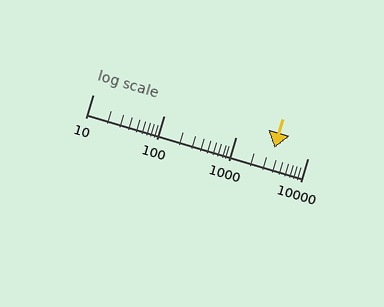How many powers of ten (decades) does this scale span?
The scale spans 3 decades, from 10 to 10000.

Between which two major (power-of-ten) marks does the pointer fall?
The pointer is between 1000 and 10000.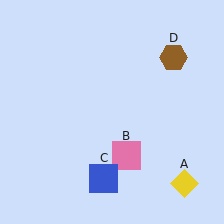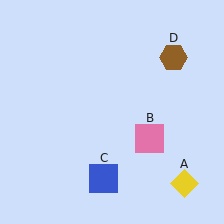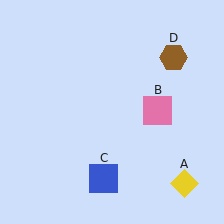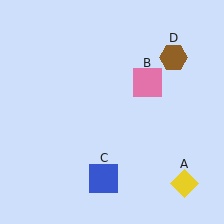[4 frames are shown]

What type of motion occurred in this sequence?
The pink square (object B) rotated counterclockwise around the center of the scene.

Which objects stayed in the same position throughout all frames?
Yellow diamond (object A) and blue square (object C) and brown hexagon (object D) remained stationary.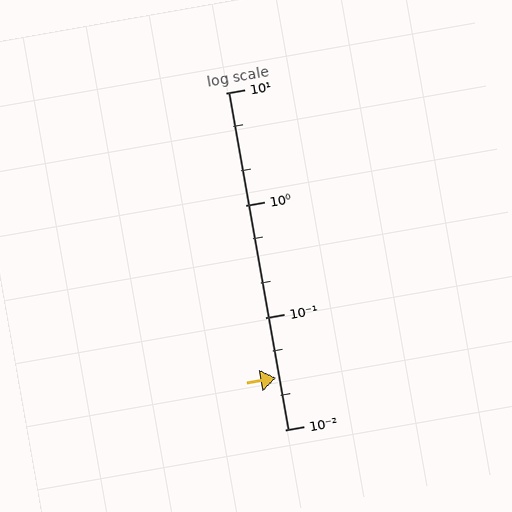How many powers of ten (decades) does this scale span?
The scale spans 3 decades, from 0.01 to 10.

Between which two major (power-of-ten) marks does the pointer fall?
The pointer is between 0.01 and 0.1.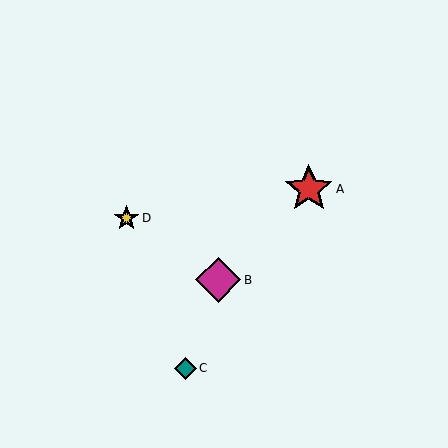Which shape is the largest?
The red star (labeled A) is the largest.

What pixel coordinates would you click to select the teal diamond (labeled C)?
Click at (185, 368) to select the teal diamond C.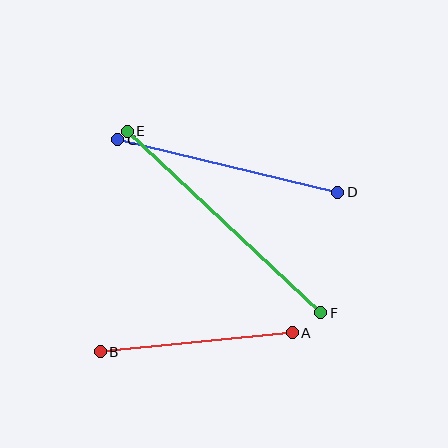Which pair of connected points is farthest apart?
Points E and F are farthest apart.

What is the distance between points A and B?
The distance is approximately 193 pixels.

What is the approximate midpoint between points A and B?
The midpoint is at approximately (196, 342) pixels.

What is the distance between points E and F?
The distance is approximately 265 pixels.